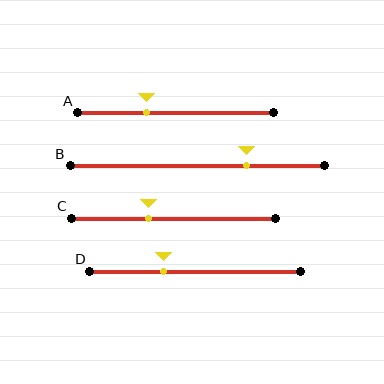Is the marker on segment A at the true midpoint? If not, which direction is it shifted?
No, the marker on segment A is shifted to the left by about 15% of the segment length.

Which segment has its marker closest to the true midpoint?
Segment C has its marker closest to the true midpoint.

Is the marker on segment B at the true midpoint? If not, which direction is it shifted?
No, the marker on segment B is shifted to the right by about 20% of the segment length.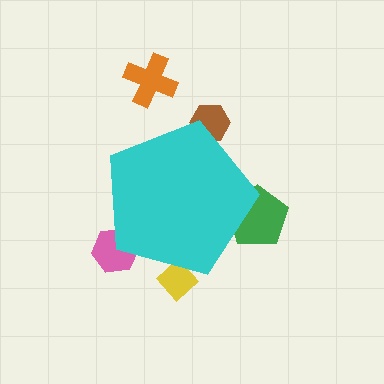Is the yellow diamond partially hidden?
Yes, the yellow diamond is partially hidden behind the cyan pentagon.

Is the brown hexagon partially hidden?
Yes, the brown hexagon is partially hidden behind the cyan pentagon.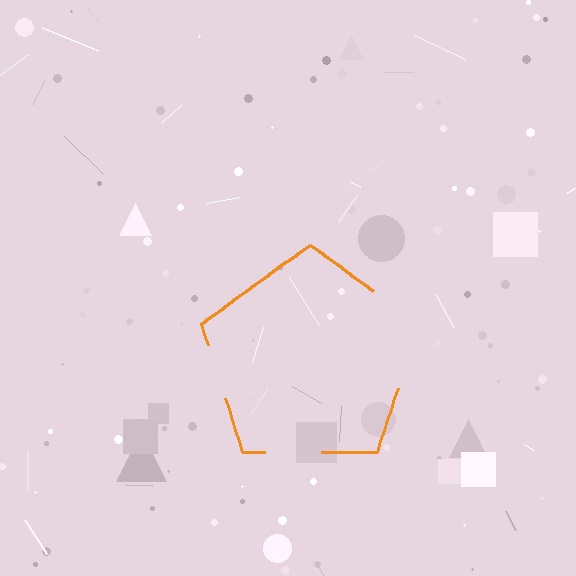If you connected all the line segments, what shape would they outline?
They would outline a pentagon.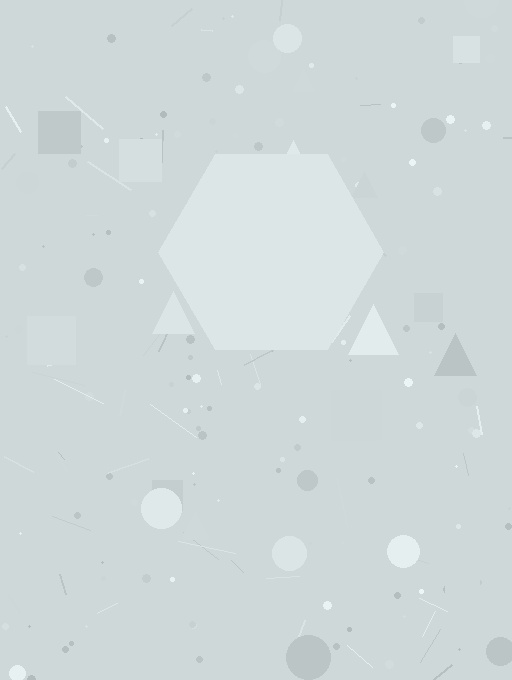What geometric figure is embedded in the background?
A hexagon is embedded in the background.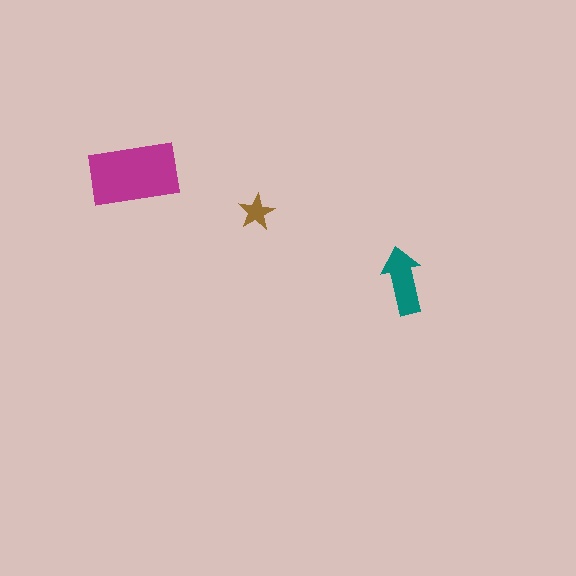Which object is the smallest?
The brown star.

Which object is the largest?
The magenta rectangle.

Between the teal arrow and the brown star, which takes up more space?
The teal arrow.